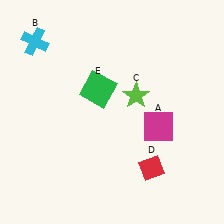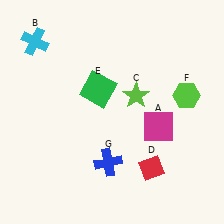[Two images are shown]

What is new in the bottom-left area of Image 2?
A blue cross (G) was added in the bottom-left area of Image 2.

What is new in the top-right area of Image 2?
A lime hexagon (F) was added in the top-right area of Image 2.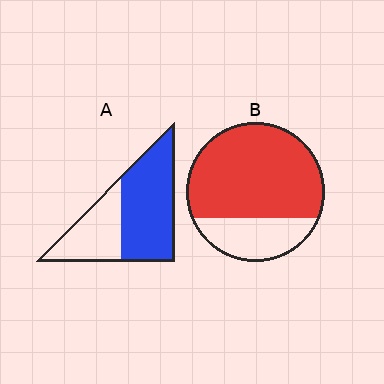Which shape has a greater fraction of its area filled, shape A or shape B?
Shape B.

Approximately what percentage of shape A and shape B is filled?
A is approximately 65% and B is approximately 75%.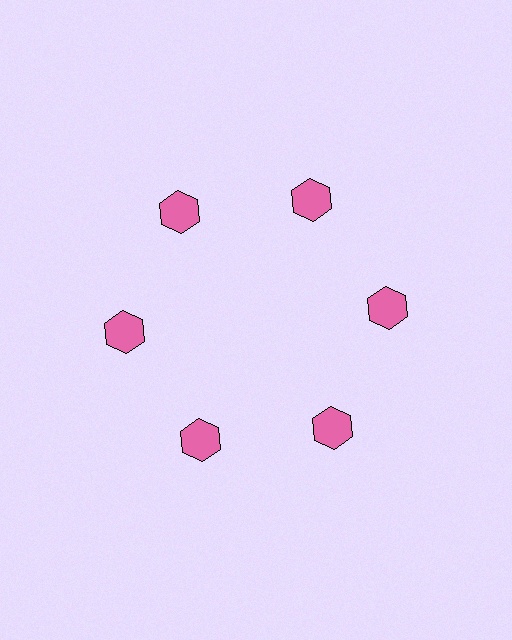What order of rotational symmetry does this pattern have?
This pattern has 6-fold rotational symmetry.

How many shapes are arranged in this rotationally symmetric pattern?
There are 6 shapes, arranged in 6 groups of 1.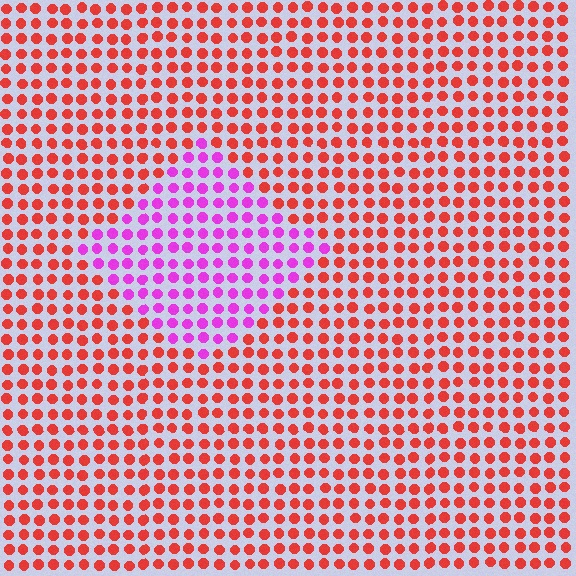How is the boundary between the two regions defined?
The boundary is defined purely by a slight shift in hue (about 60 degrees). Spacing, size, and orientation are identical on both sides.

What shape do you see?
I see a diamond.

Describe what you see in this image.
The image is filled with small red elements in a uniform arrangement. A diamond-shaped region is visible where the elements are tinted to a slightly different hue, forming a subtle color boundary.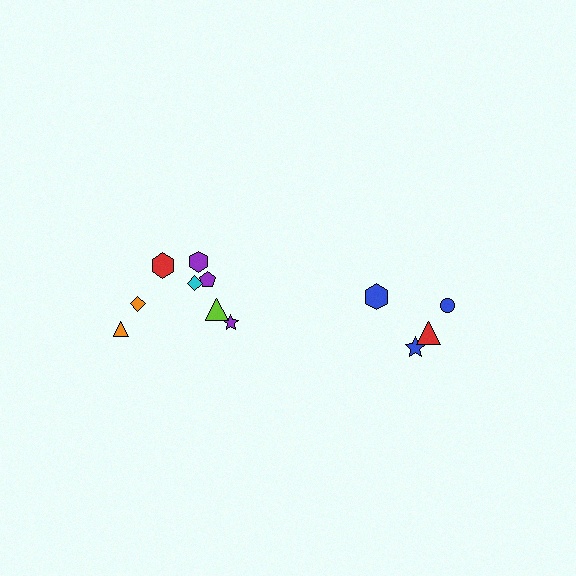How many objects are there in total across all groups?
There are 12 objects.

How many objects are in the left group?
There are 8 objects.